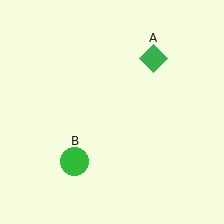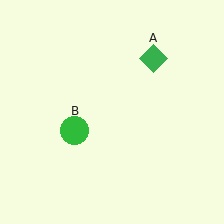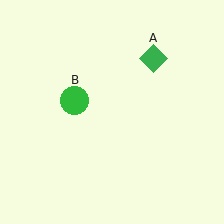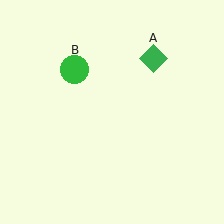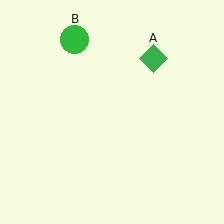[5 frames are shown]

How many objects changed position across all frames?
1 object changed position: green circle (object B).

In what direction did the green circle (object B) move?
The green circle (object B) moved up.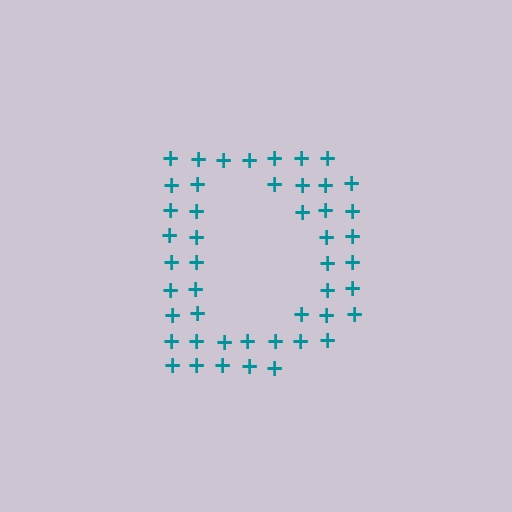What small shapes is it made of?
It is made of small plus signs.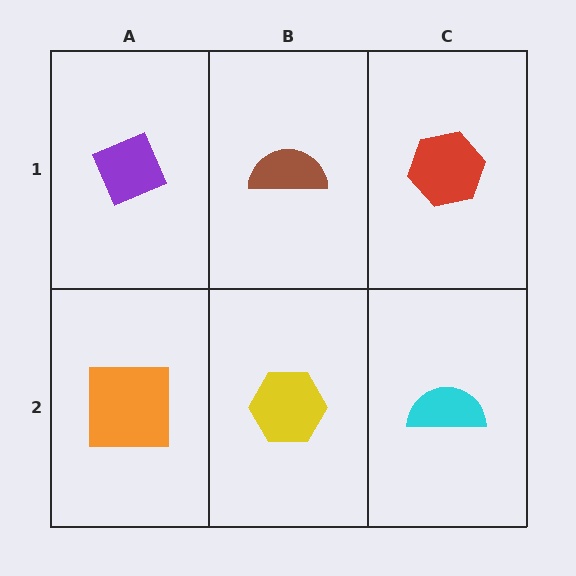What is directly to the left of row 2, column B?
An orange square.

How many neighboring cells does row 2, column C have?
2.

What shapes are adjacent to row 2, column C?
A red hexagon (row 1, column C), a yellow hexagon (row 2, column B).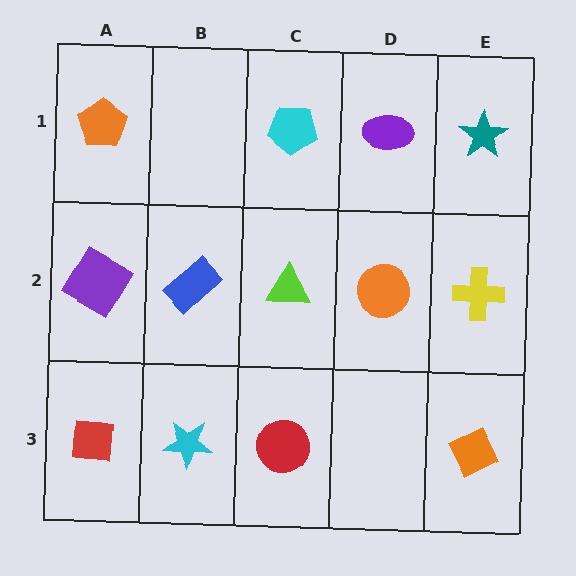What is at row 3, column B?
A cyan star.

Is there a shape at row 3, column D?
No, that cell is empty.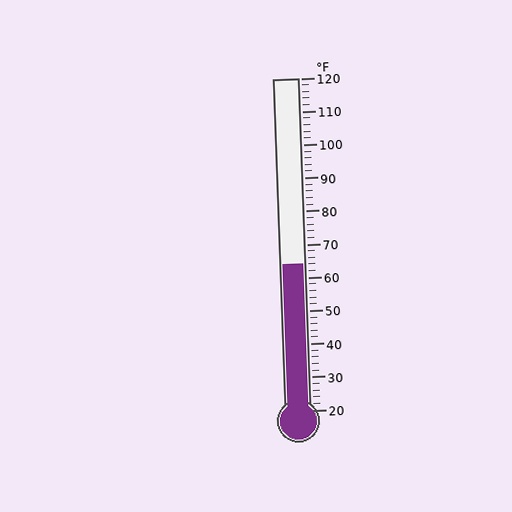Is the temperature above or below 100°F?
The temperature is below 100°F.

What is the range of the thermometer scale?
The thermometer scale ranges from 20°F to 120°F.